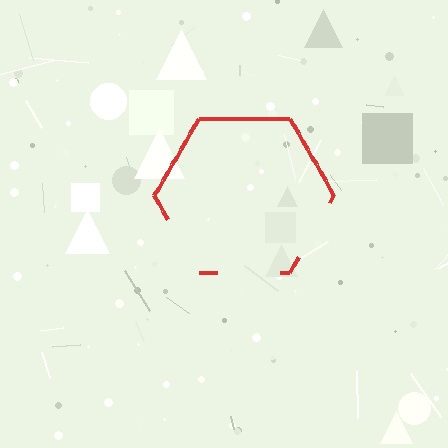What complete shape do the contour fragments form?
The contour fragments form a hexagon.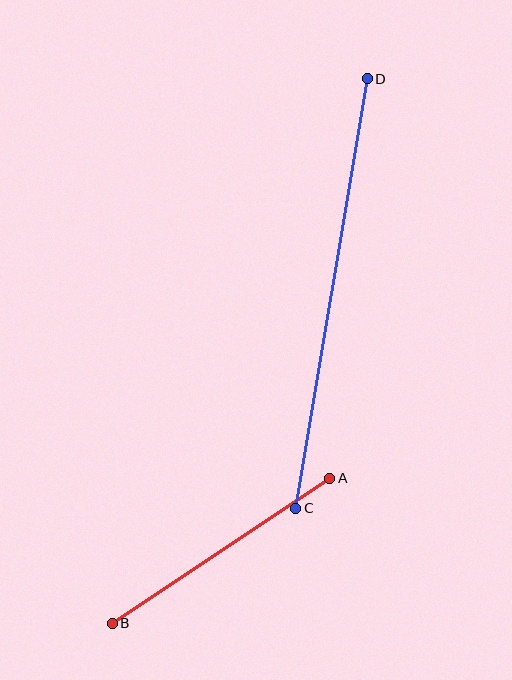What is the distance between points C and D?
The distance is approximately 436 pixels.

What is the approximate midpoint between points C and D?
The midpoint is at approximately (332, 293) pixels.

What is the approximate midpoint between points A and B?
The midpoint is at approximately (221, 551) pixels.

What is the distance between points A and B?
The distance is approximately 262 pixels.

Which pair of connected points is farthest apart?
Points C and D are farthest apart.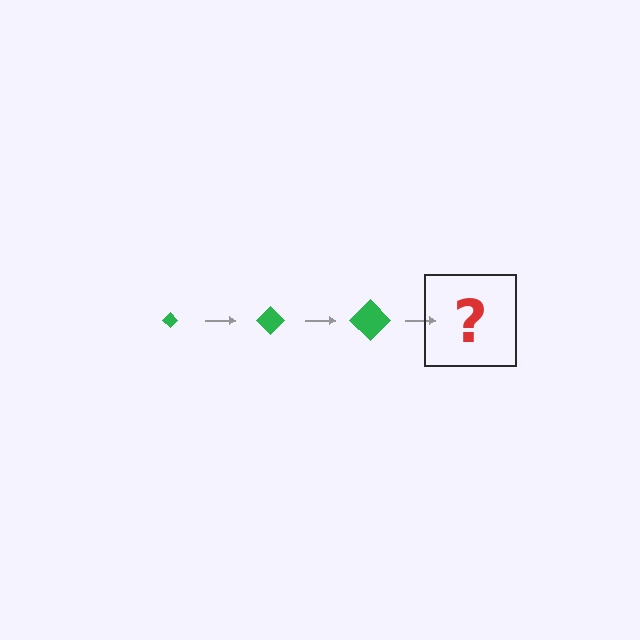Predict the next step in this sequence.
The next step is a green diamond, larger than the previous one.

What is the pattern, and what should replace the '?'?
The pattern is that the diamond gets progressively larger each step. The '?' should be a green diamond, larger than the previous one.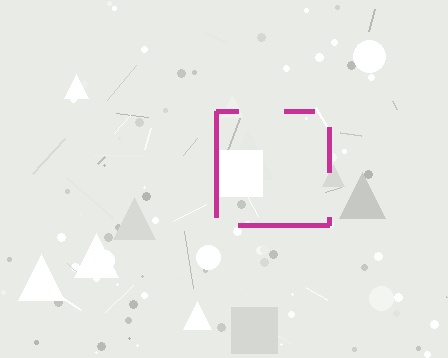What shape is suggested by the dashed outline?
The dashed outline suggests a square.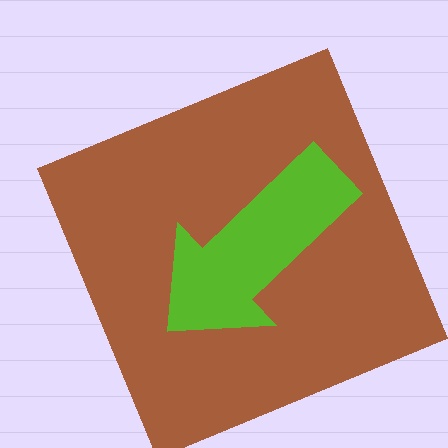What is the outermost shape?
The brown square.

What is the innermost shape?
The lime arrow.